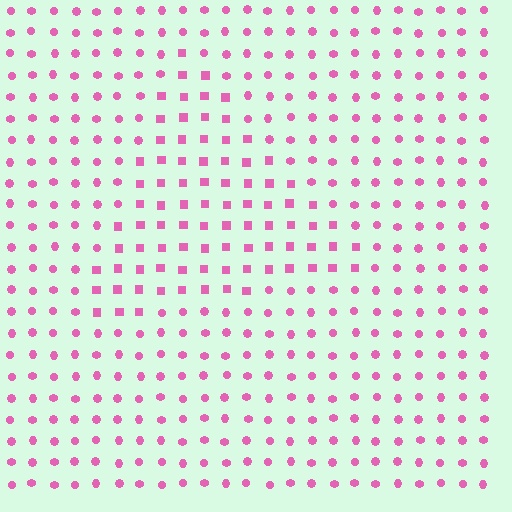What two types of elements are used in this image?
The image uses squares inside the triangle region and circles outside it.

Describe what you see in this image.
The image is filled with small pink elements arranged in a uniform grid. A triangle-shaped region contains squares, while the surrounding area contains circles. The boundary is defined purely by the change in element shape.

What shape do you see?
I see a triangle.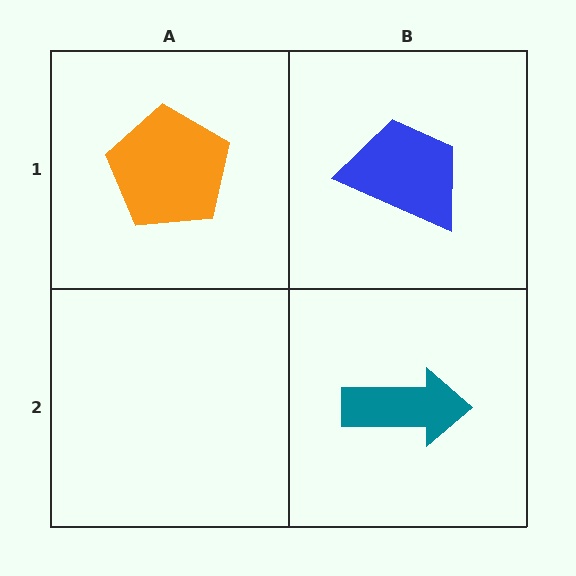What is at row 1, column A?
An orange pentagon.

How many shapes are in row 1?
2 shapes.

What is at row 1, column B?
A blue trapezoid.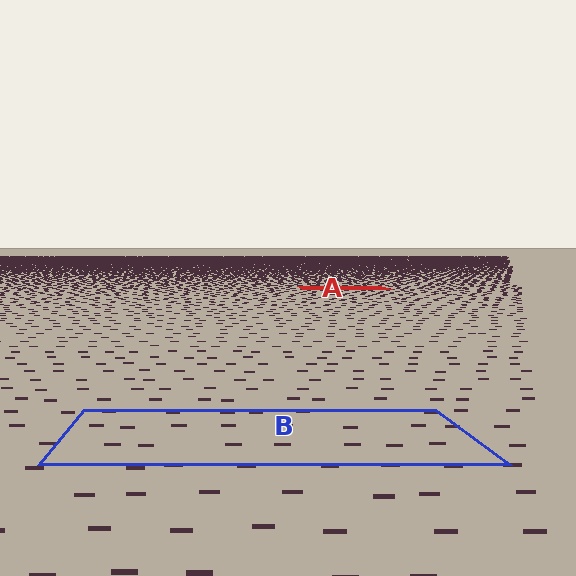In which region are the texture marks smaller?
The texture marks are smaller in region A, because it is farther away.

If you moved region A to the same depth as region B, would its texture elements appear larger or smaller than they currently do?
They would appear larger. At a closer depth, the same texture elements are projected at a bigger on-screen size.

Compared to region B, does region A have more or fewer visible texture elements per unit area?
Region A has more texture elements per unit area — they are packed more densely because it is farther away.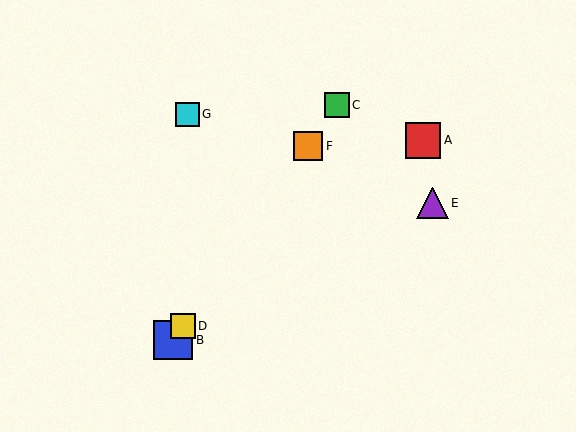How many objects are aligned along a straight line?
4 objects (B, C, D, F) are aligned along a straight line.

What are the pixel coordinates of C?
Object C is at (337, 105).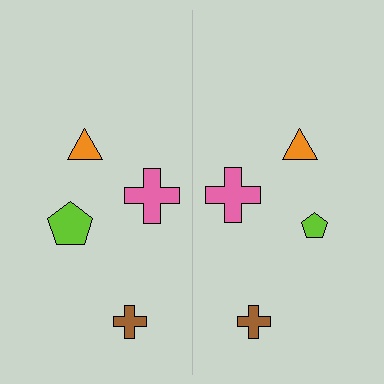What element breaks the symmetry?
The lime pentagon on the right side has a different size than its mirror counterpart.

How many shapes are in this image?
There are 8 shapes in this image.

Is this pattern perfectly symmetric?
No, the pattern is not perfectly symmetric. The lime pentagon on the right side has a different size than its mirror counterpart.